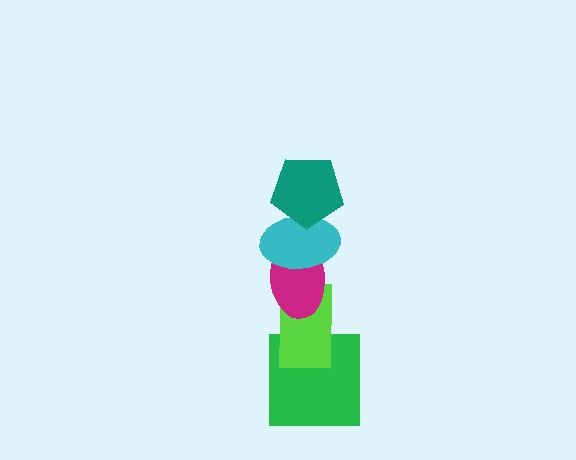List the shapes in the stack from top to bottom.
From top to bottom: the teal pentagon, the cyan ellipse, the magenta ellipse, the lime rectangle, the green square.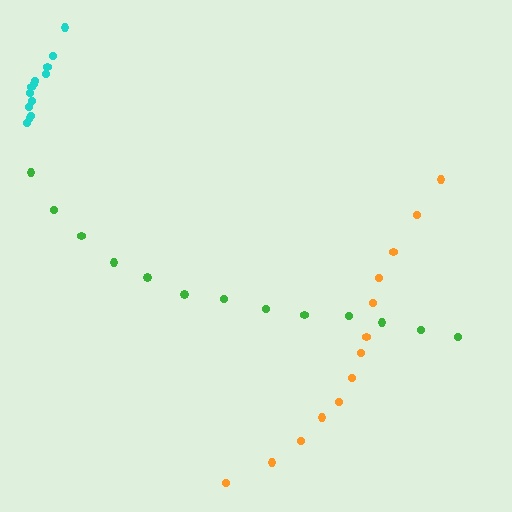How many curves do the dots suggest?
There are 3 distinct paths.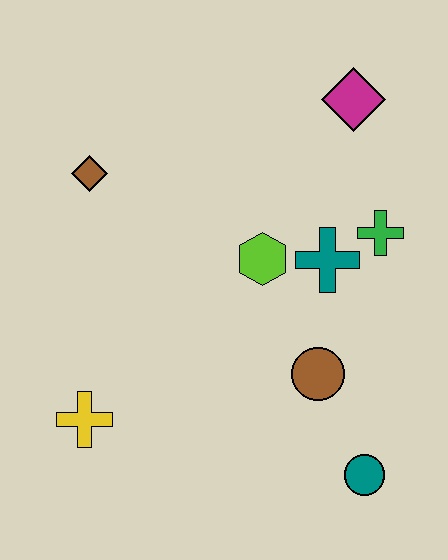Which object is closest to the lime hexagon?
The teal cross is closest to the lime hexagon.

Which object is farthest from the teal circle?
The brown diamond is farthest from the teal circle.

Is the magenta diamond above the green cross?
Yes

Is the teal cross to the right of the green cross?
No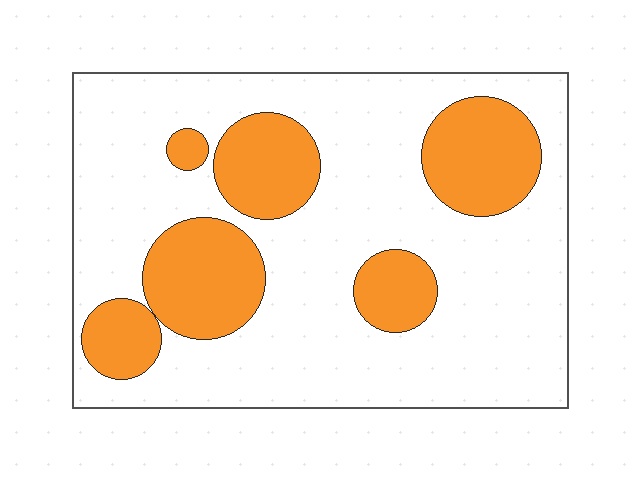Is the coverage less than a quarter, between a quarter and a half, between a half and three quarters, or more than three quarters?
Between a quarter and a half.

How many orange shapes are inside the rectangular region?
6.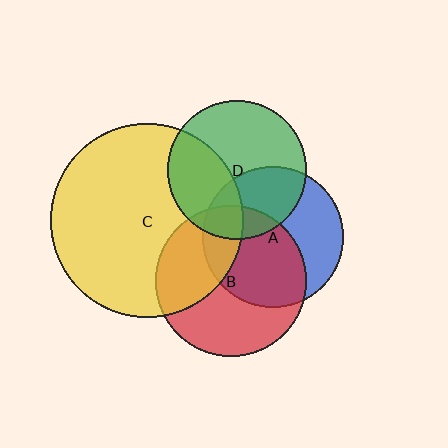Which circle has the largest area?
Circle C (yellow).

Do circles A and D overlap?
Yes.